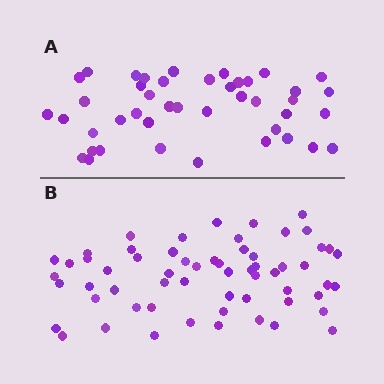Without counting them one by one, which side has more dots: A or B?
Region B (the bottom region) has more dots.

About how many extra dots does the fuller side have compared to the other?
Region B has approximately 15 more dots than region A.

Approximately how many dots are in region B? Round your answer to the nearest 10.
About 60 dots.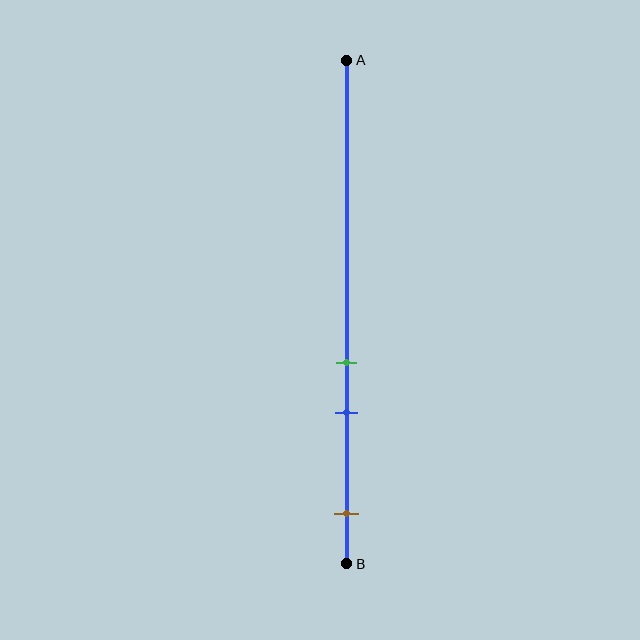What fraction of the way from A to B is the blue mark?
The blue mark is approximately 70% (0.7) of the way from A to B.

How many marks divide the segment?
There are 3 marks dividing the segment.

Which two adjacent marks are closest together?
The green and blue marks are the closest adjacent pair.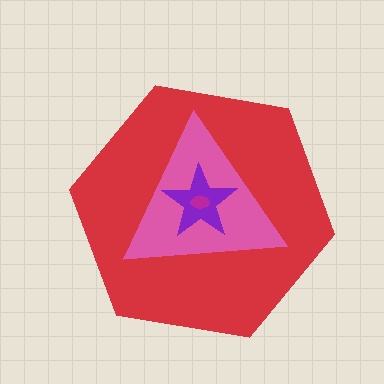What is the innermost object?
The magenta ellipse.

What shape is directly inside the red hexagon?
The pink triangle.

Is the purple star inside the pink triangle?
Yes.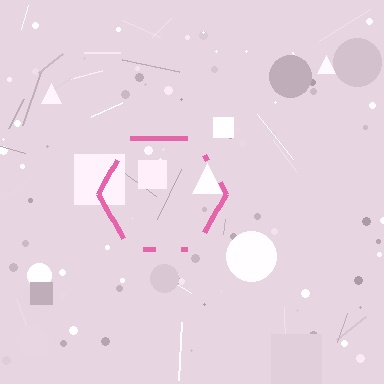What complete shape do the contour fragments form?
The contour fragments form a hexagon.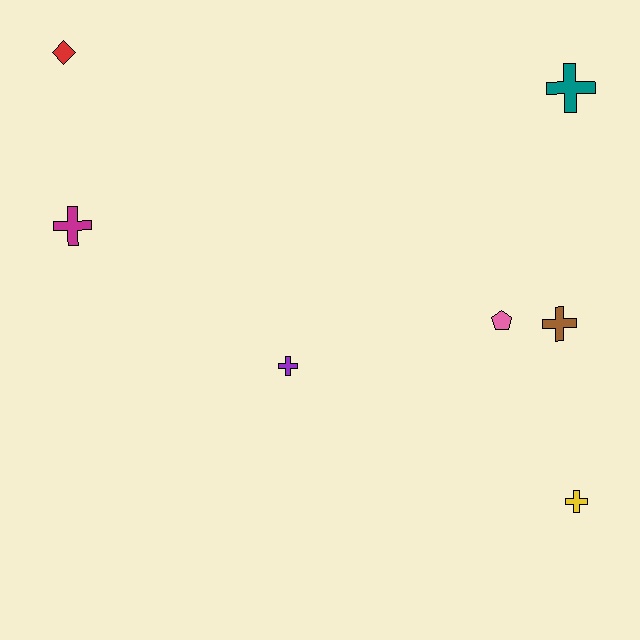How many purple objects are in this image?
There is 1 purple object.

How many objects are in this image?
There are 7 objects.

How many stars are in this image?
There are no stars.